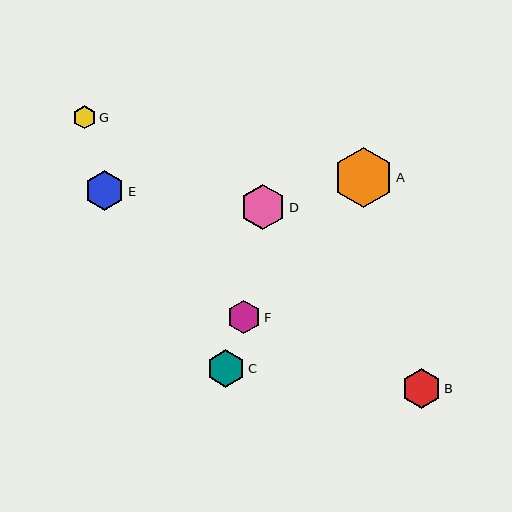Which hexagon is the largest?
Hexagon A is the largest with a size of approximately 60 pixels.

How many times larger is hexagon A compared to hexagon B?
Hexagon A is approximately 1.5 times the size of hexagon B.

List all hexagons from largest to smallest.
From largest to smallest: A, D, E, B, C, F, G.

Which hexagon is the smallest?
Hexagon G is the smallest with a size of approximately 24 pixels.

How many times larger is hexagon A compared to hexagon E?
Hexagon A is approximately 1.5 times the size of hexagon E.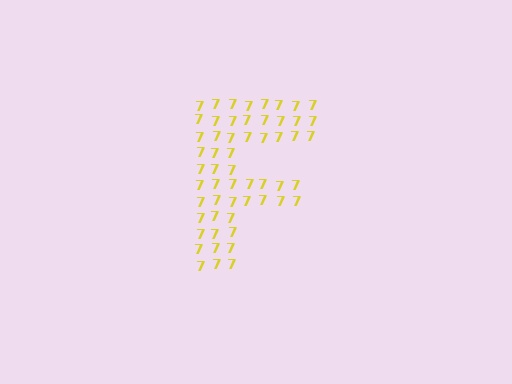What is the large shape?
The large shape is the letter F.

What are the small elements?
The small elements are digit 7's.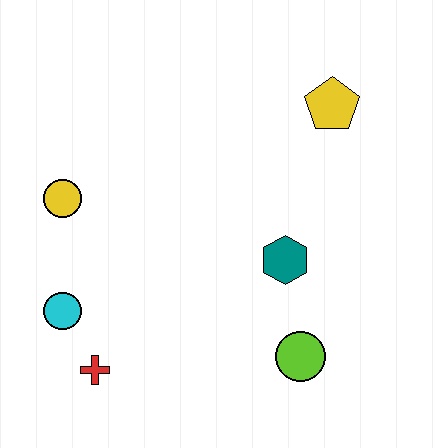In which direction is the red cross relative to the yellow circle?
The red cross is below the yellow circle.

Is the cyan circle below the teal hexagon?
Yes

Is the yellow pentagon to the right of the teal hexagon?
Yes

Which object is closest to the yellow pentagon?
The teal hexagon is closest to the yellow pentagon.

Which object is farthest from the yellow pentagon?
The red cross is farthest from the yellow pentagon.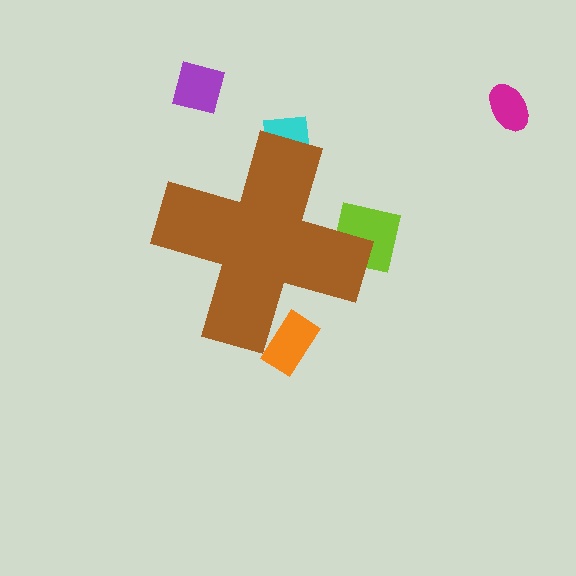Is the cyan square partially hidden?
Yes, the cyan square is partially hidden behind the brown cross.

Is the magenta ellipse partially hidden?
No, the magenta ellipse is fully visible.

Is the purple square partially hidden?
No, the purple square is fully visible.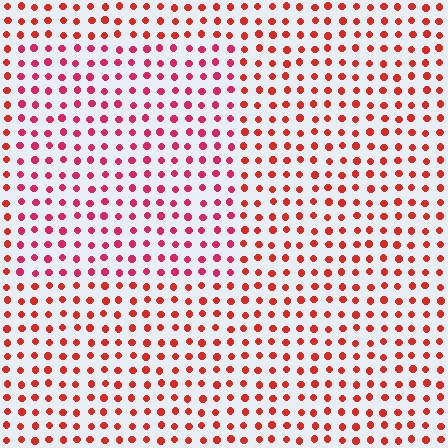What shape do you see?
I see a rectangle.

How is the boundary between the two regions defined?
The boundary is defined purely by a slight shift in hue (about 22 degrees). Spacing, size, and orientation are identical on both sides.